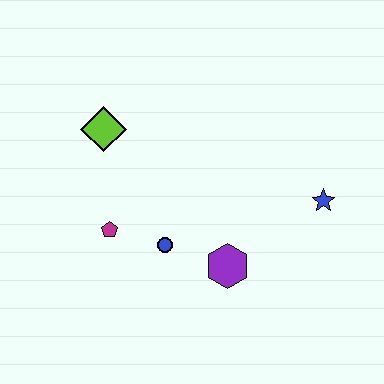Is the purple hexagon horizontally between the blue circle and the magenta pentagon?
No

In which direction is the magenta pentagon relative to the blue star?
The magenta pentagon is to the left of the blue star.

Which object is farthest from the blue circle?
The blue star is farthest from the blue circle.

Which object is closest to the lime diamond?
The magenta pentagon is closest to the lime diamond.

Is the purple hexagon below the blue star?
Yes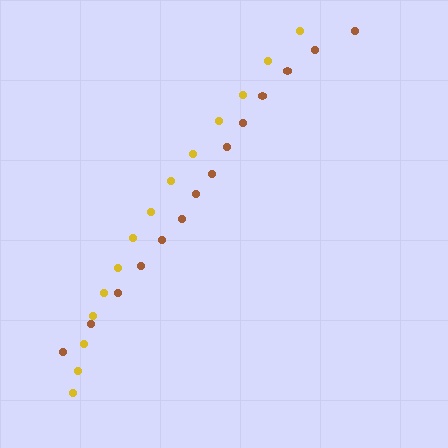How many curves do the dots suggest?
There are 2 distinct paths.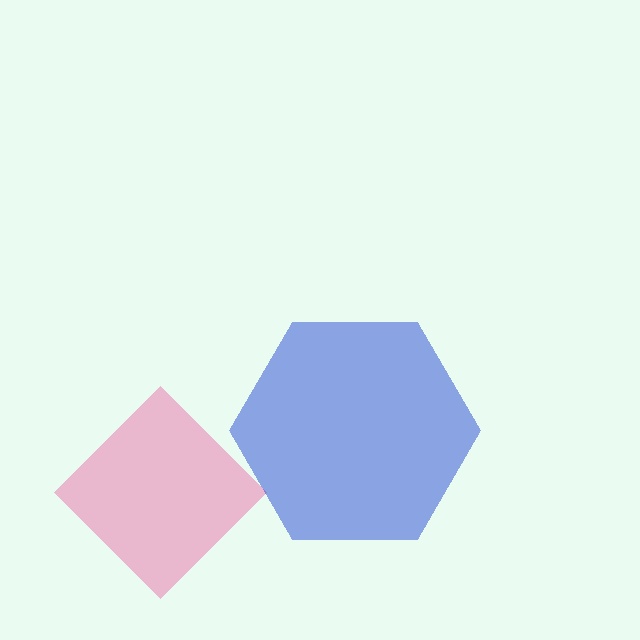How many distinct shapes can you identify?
There are 2 distinct shapes: a pink diamond, a blue hexagon.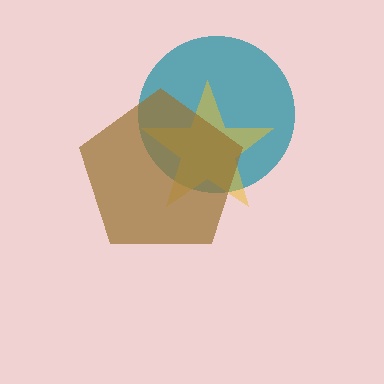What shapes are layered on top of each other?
The layered shapes are: a teal circle, a yellow star, a brown pentagon.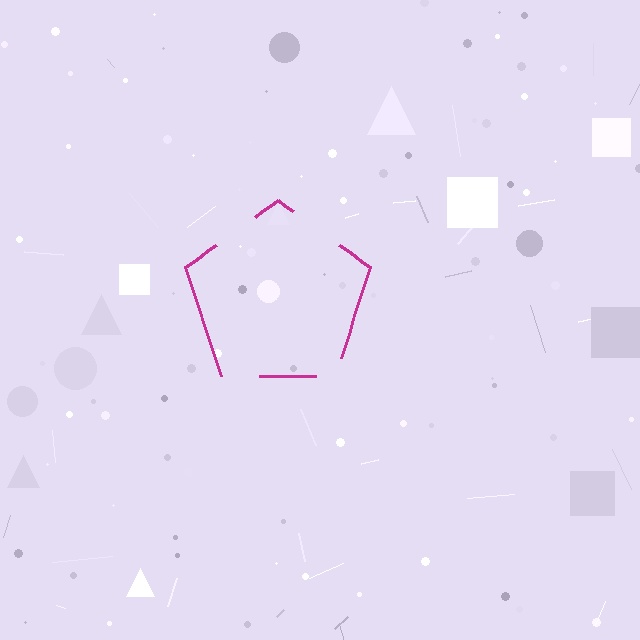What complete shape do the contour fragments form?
The contour fragments form a pentagon.